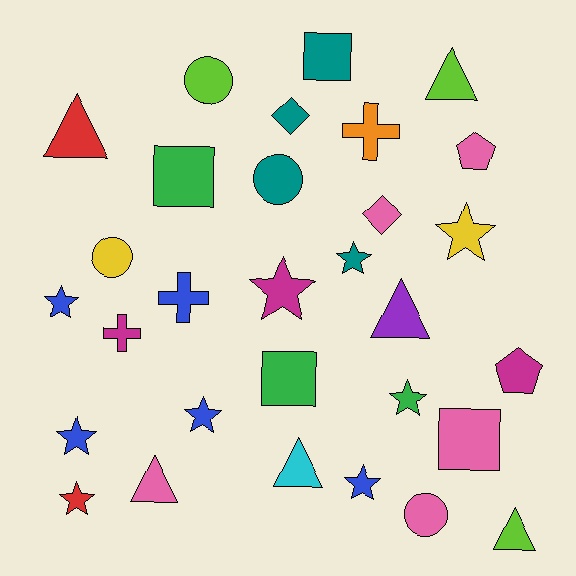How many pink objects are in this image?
There are 5 pink objects.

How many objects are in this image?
There are 30 objects.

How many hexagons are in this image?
There are no hexagons.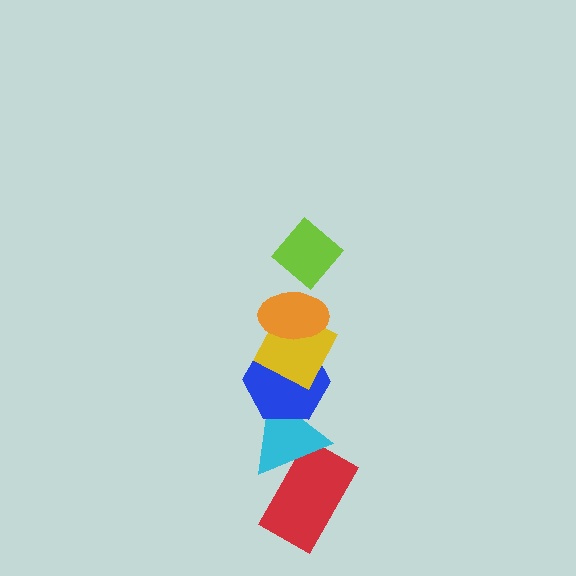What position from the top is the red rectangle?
The red rectangle is 6th from the top.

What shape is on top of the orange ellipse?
The lime diamond is on top of the orange ellipse.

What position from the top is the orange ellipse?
The orange ellipse is 2nd from the top.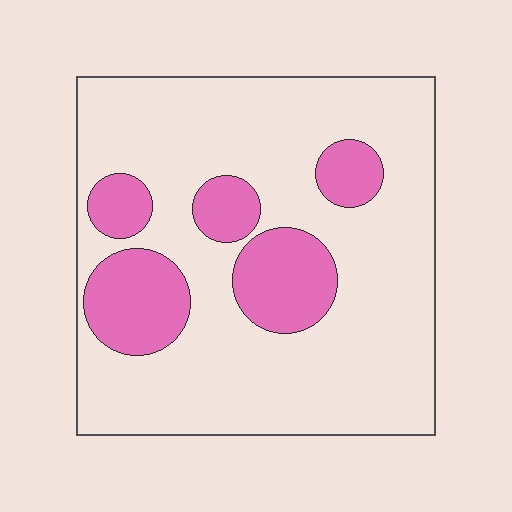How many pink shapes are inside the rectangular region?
5.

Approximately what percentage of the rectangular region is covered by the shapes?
Approximately 20%.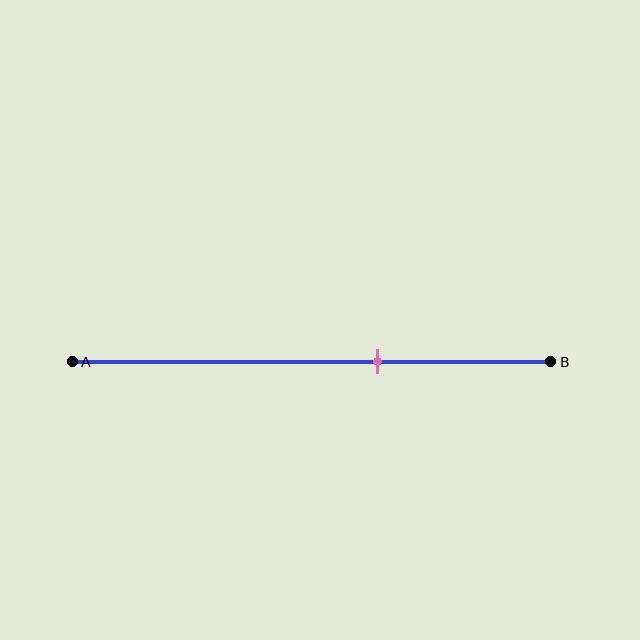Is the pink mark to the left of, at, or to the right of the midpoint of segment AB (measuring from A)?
The pink mark is to the right of the midpoint of segment AB.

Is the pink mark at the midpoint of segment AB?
No, the mark is at about 65% from A, not at the 50% midpoint.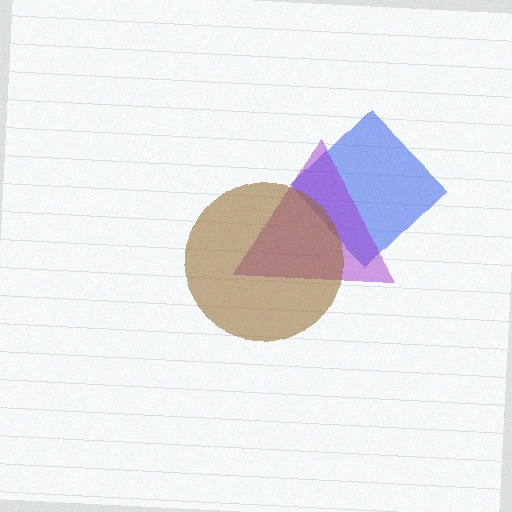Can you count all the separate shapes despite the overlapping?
Yes, there are 3 separate shapes.